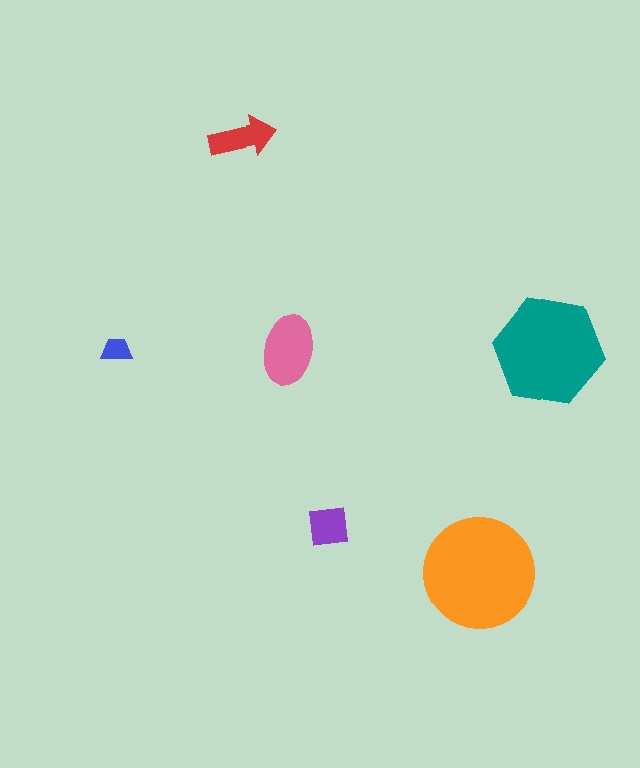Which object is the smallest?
The blue trapezoid.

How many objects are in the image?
There are 6 objects in the image.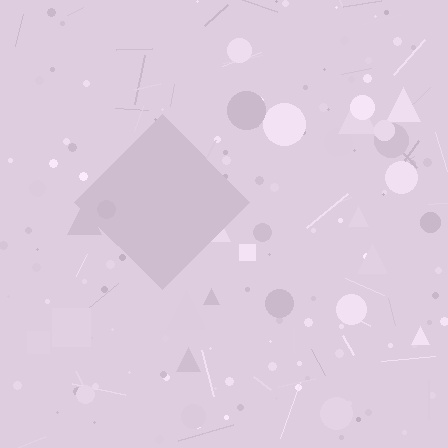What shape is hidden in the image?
A diamond is hidden in the image.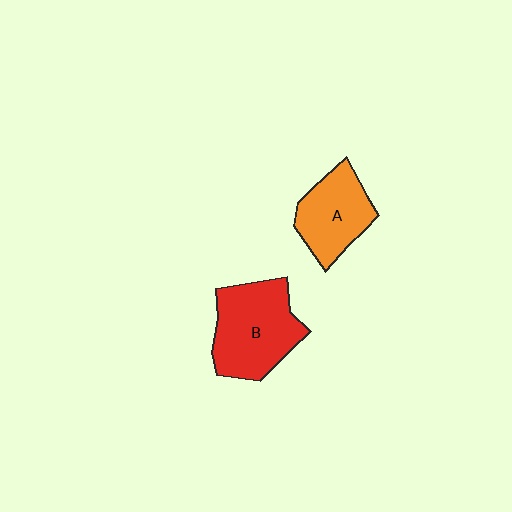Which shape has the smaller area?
Shape A (orange).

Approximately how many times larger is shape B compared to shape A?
Approximately 1.4 times.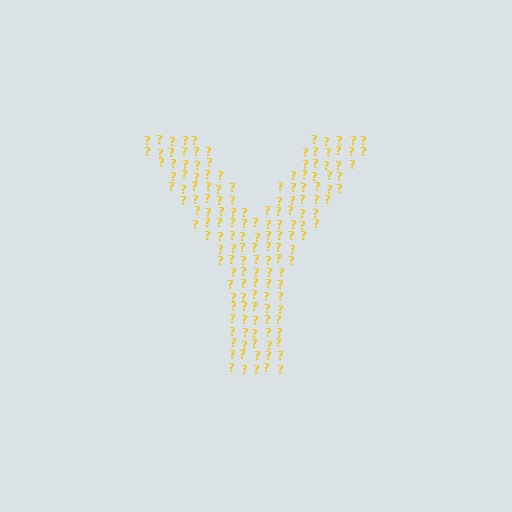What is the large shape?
The large shape is the letter Y.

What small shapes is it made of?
It is made of small question marks.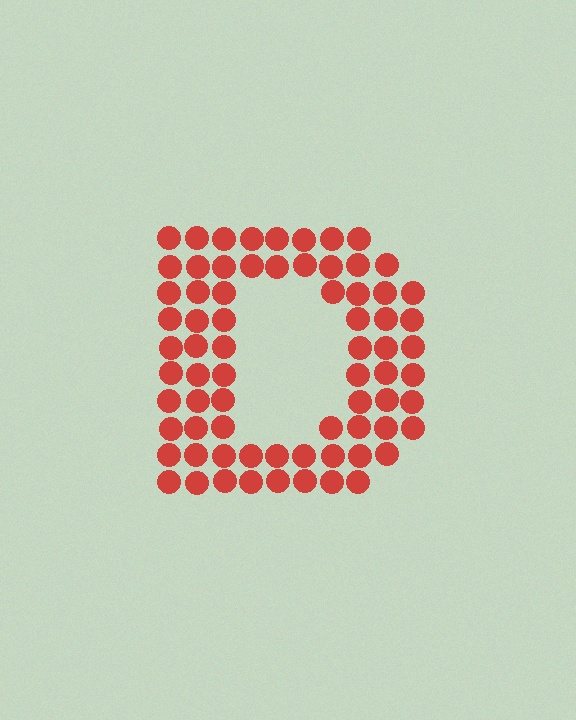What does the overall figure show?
The overall figure shows the letter D.